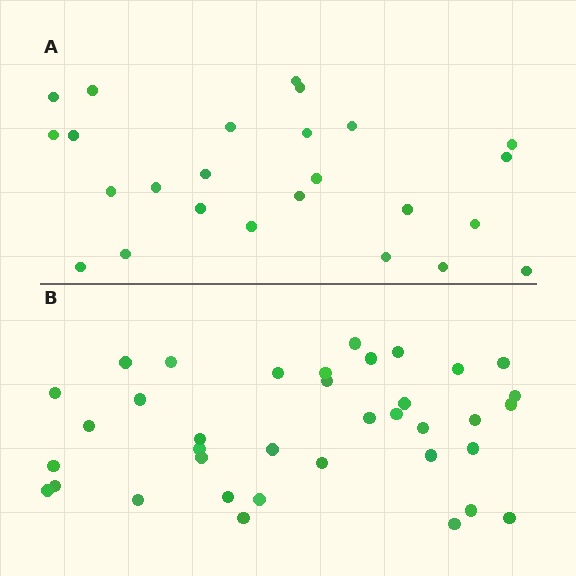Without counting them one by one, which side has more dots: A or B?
Region B (the bottom region) has more dots.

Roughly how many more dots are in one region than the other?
Region B has roughly 12 or so more dots than region A.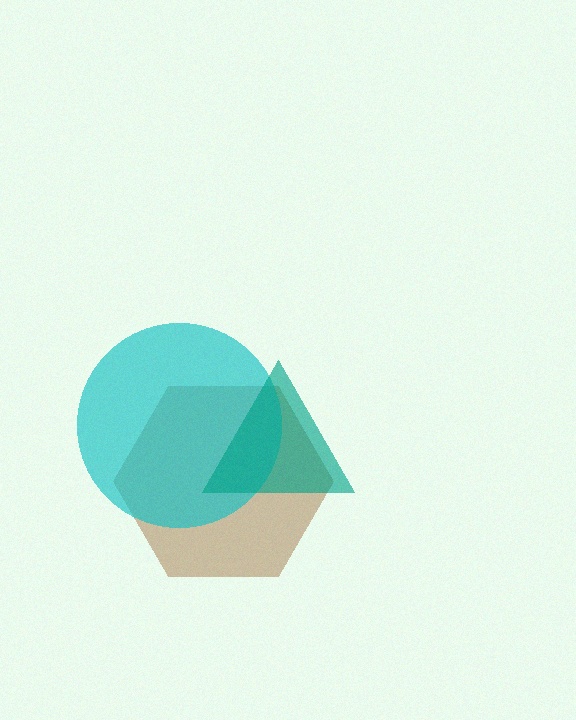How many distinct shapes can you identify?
There are 3 distinct shapes: a brown hexagon, a cyan circle, a teal triangle.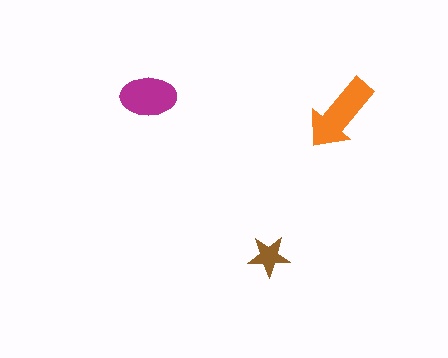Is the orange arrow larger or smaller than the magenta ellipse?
Larger.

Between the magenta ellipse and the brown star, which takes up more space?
The magenta ellipse.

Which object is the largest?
The orange arrow.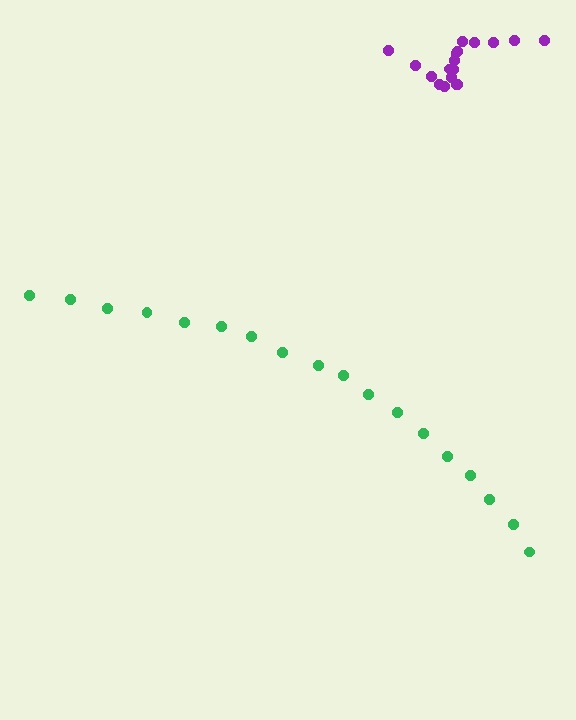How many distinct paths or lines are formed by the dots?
There are 2 distinct paths.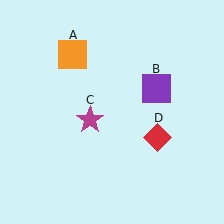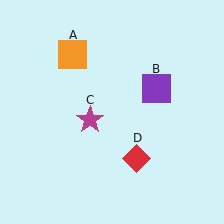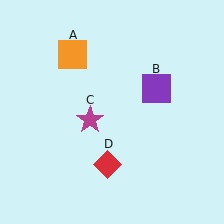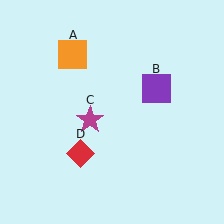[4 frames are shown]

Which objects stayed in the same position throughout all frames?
Orange square (object A) and purple square (object B) and magenta star (object C) remained stationary.